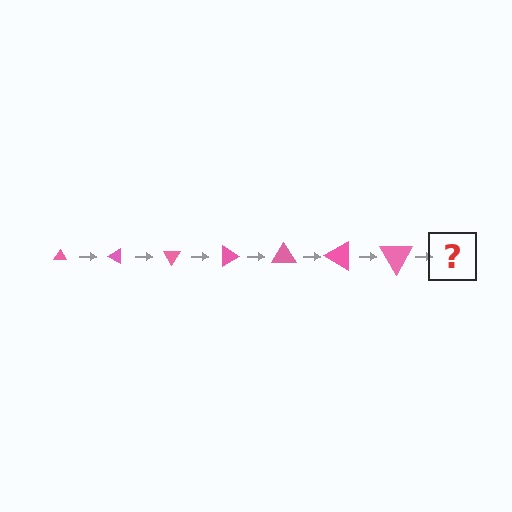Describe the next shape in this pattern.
It should be a triangle, larger than the previous one and rotated 210 degrees from the start.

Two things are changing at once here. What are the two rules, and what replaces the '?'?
The two rules are that the triangle grows larger each step and it rotates 30 degrees each step. The '?' should be a triangle, larger than the previous one and rotated 210 degrees from the start.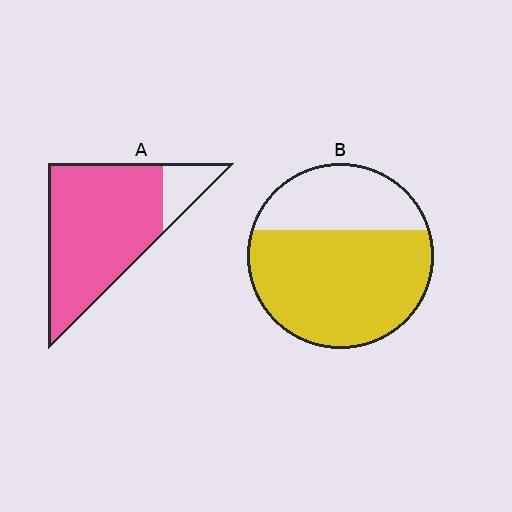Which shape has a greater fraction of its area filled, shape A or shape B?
Shape A.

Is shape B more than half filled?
Yes.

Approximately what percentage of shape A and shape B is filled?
A is approximately 85% and B is approximately 70%.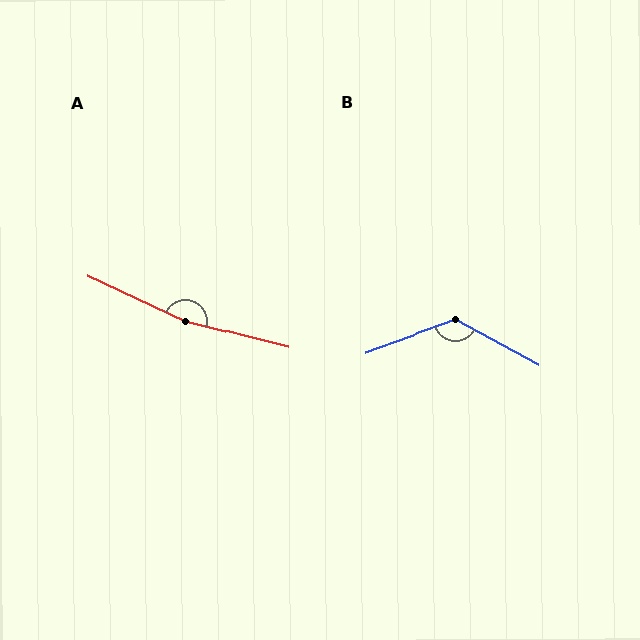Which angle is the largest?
A, at approximately 169 degrees.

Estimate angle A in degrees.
Approximately 169 degrees.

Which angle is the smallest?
B, at approximately 132 degrees.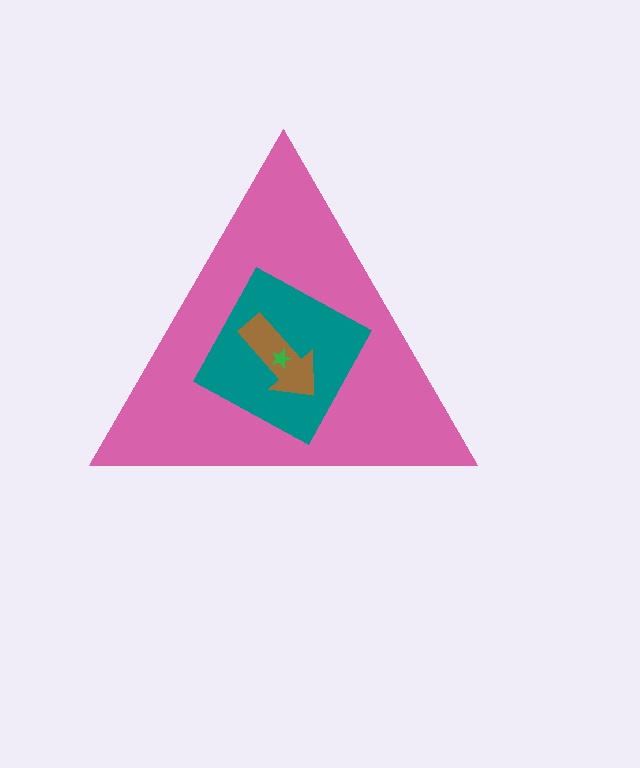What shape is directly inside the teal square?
The brown arrow.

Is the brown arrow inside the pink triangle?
Yes.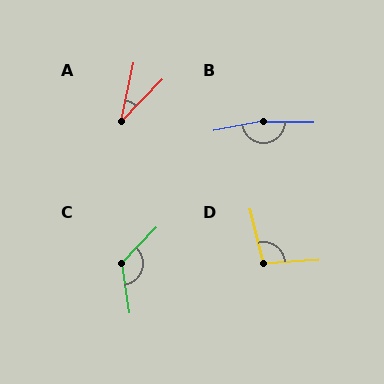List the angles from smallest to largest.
A (31°), D (100°), C (127°), B (170°).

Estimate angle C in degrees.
Approximately 127 degrees.